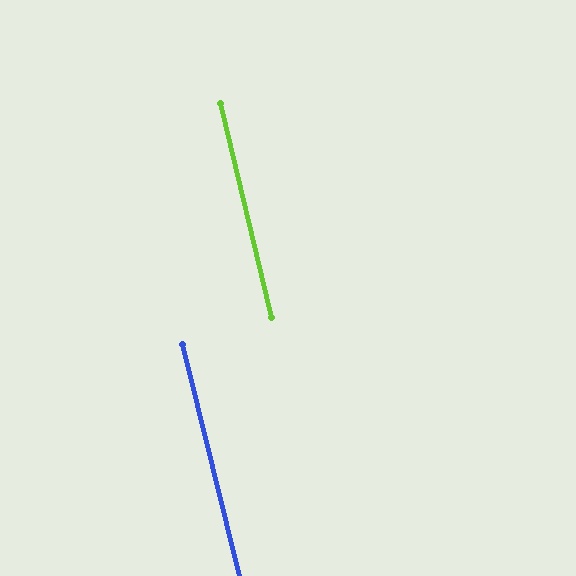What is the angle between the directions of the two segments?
Approximately 0 degrees.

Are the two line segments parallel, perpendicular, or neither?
Parallel — their directions differ by only 0.4°.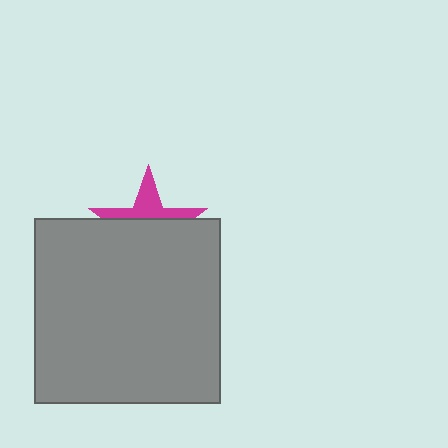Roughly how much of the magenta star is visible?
A small part of it is visible (roughly 37%).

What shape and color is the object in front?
The object in front is a gray square.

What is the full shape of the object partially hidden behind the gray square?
The partially hidden object is a magenta star.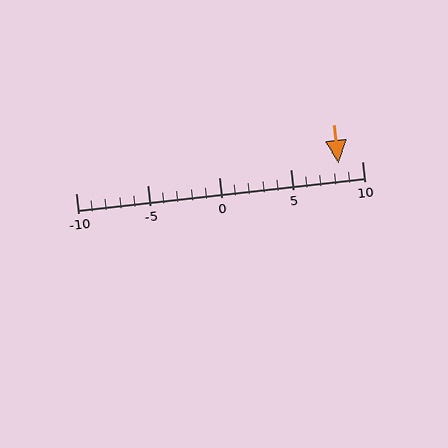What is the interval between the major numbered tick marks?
The major tick marks are spaced 5 units apart.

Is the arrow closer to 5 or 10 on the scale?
The arrow is closer to 10.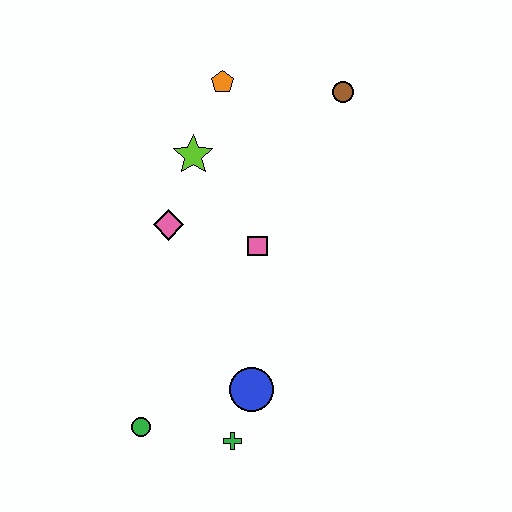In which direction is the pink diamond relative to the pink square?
The pink diamond is to the left of the pink square.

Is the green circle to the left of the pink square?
Yes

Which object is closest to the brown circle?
The orange pentagon is closest to the brown circle.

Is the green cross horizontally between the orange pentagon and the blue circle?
Yes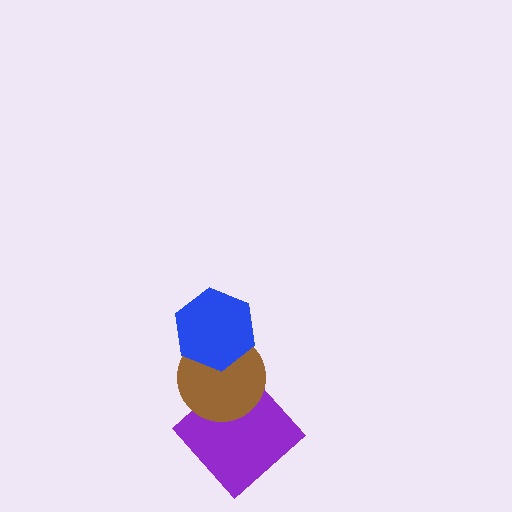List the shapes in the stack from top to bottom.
From top to bottom: the blue hexagon, the brown circle, the purple diamond.